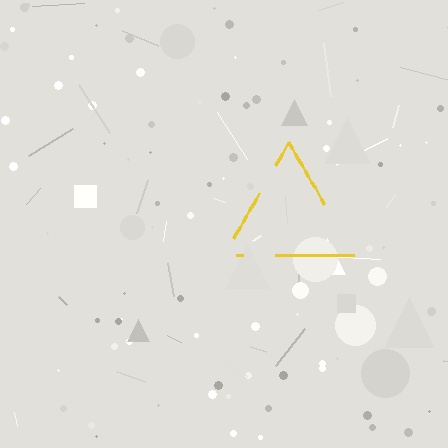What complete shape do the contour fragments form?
The contour fragments form a triangle.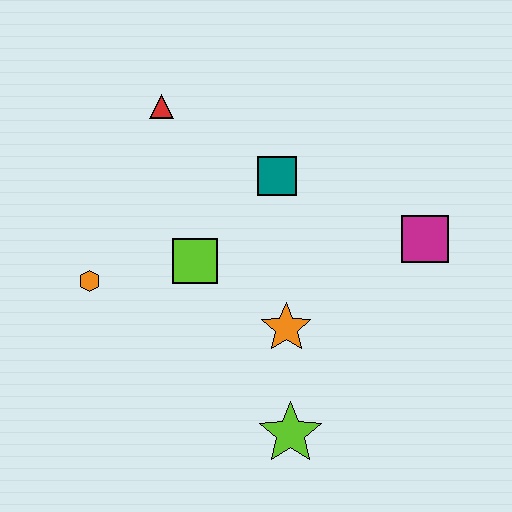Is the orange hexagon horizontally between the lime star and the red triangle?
No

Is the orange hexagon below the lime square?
Yes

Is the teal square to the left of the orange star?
Yes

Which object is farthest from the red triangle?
The lime star is farthest from the red triangle.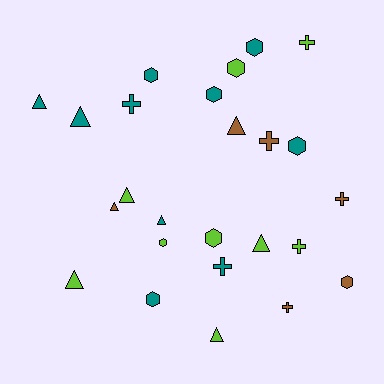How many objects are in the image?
There are 25 objects.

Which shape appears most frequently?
Triangle, with 9 objects.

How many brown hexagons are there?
There is 1 brown hexagon.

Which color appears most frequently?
Teal, with 10 objects.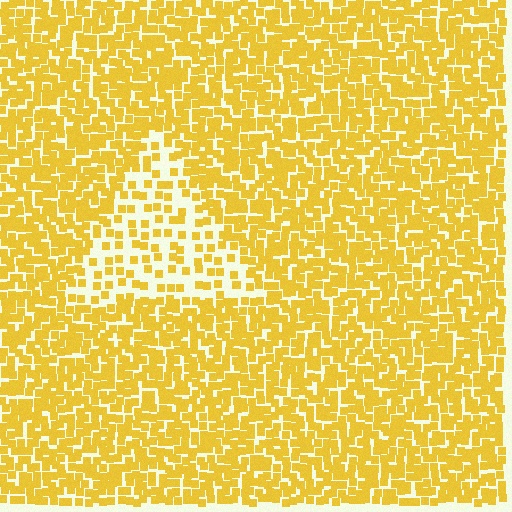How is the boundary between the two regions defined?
The boundary is defined by a change in element density (approximately 2.3x ratio). All elements are the same color, size, and shape.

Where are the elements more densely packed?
The elements are more densely packed outside the triangle boundary.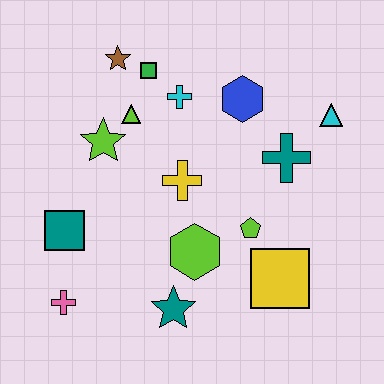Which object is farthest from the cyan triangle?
The pink cross is farthest from the cyan triangle.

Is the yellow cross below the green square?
Yes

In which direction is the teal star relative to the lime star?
The teal star is below the lime star.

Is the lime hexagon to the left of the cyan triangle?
Yes